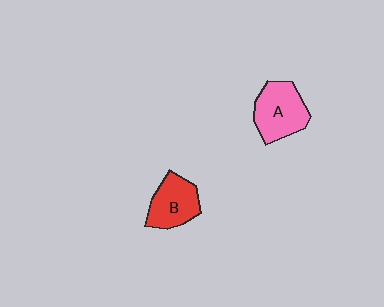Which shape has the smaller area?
Shape B (red).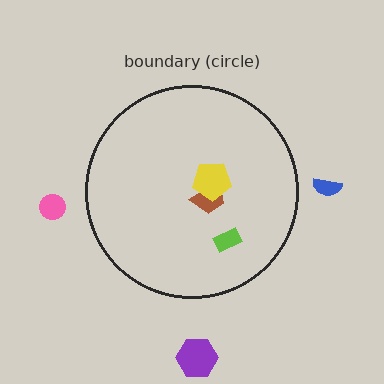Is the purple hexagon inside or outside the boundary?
Outside.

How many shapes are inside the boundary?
3 inside, 4 outside.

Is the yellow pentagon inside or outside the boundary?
Inside.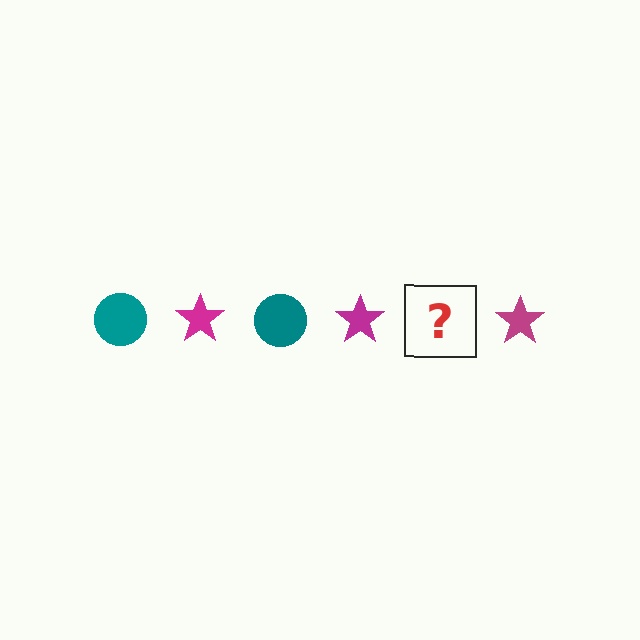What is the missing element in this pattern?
The missing element is a teal circle.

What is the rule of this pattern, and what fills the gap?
The rule is that the pattern alternates between teal circle and magenta star. The gap should be filled with a teal circle.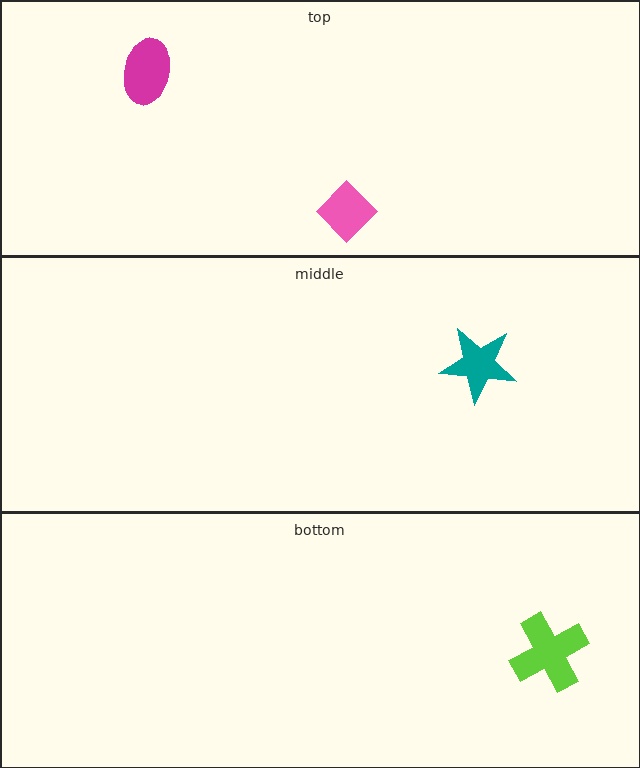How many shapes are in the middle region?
1.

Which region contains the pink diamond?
The top region.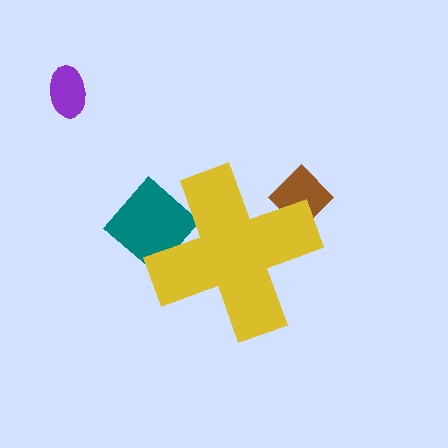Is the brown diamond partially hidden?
Yes, the brown diamond is partially hidden behind the yellow cross.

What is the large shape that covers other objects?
A yellow cross.